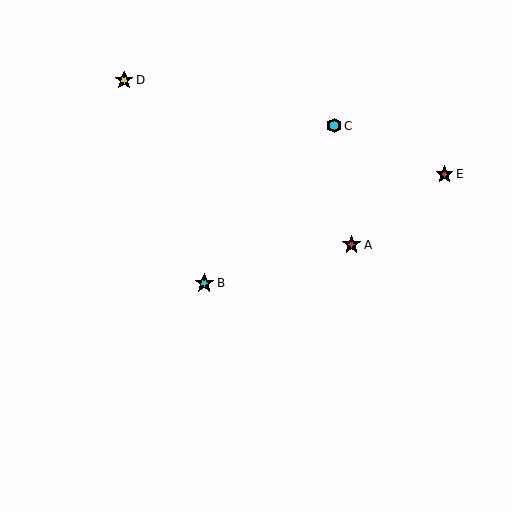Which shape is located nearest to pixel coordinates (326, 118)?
The cyan hexagon (labeled C) at (334, 126) is nearest to that location.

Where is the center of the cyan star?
The center of the cyan star is at (204, 283).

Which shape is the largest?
The cyan star (labeled B) is the largest.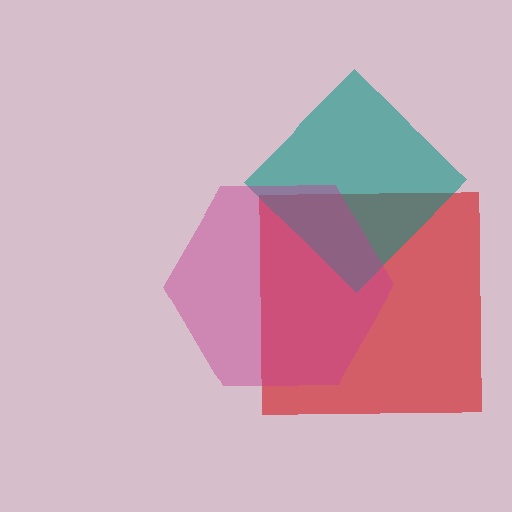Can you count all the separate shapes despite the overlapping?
Yes, there are 3 separate shapes.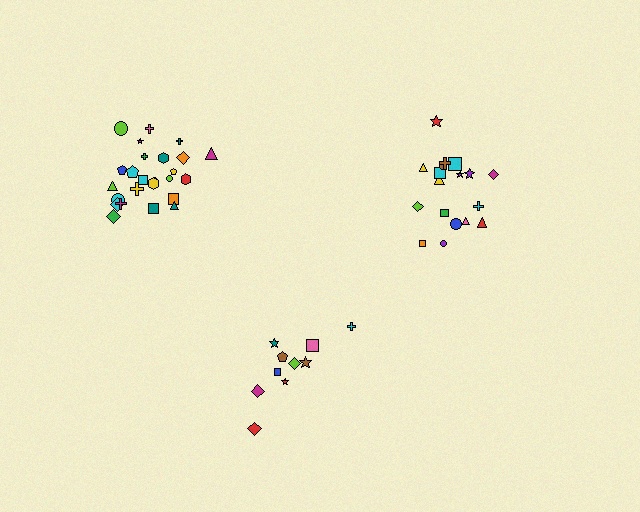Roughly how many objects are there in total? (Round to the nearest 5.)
Roughly 55 objects in total.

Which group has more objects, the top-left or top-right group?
The top-left group.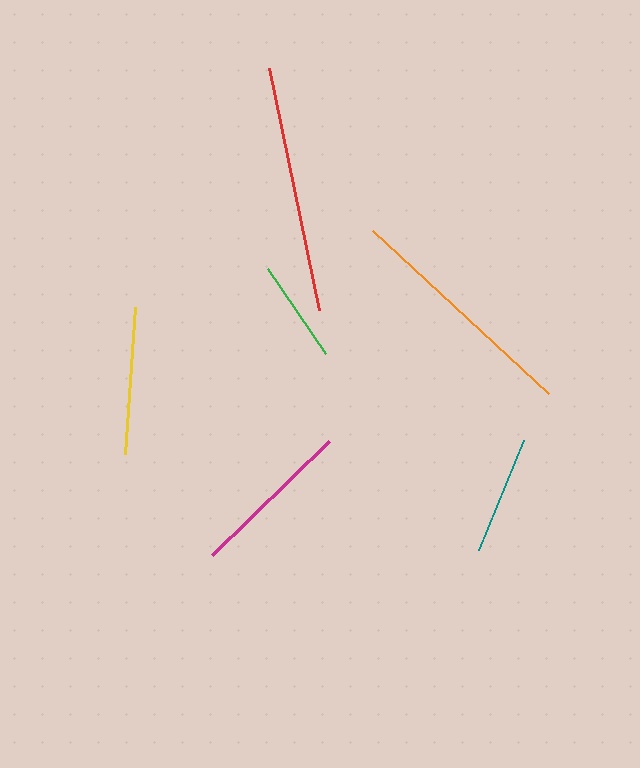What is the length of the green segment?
The green segment is approximately 103 pixels long.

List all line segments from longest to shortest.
From longest to shortest: red, orange, magenta, yellow, teal, green.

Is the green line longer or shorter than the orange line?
The orange line is longer than the green line.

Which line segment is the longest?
The red line is the longest at approximately 247 pixels.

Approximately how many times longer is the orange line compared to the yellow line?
The orange line is approximately 1.6 times the length of the yellow line.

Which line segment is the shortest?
The green line is the shortest at approximately 103 pixels.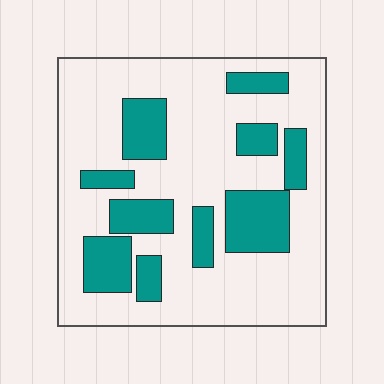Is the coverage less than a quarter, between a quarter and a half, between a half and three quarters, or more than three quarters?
Between a quarter and a half.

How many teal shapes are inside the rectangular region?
10.